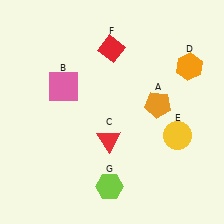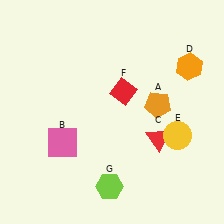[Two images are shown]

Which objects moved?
The objects that moved are: the pink square (B), the red triangle (C), the red diamond (F).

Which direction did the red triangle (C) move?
The red triangle (C) moved right.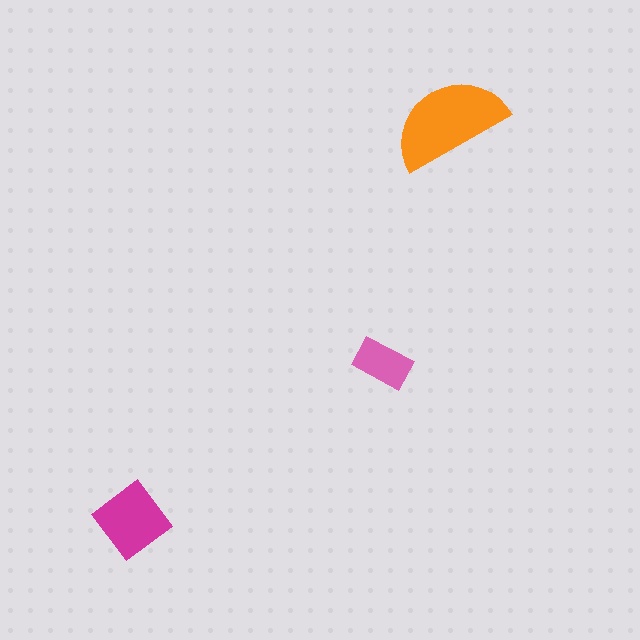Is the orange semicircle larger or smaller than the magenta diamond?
Larger.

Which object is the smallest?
The pink rectangle.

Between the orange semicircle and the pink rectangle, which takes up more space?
The orange semicircle.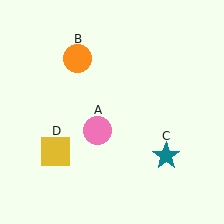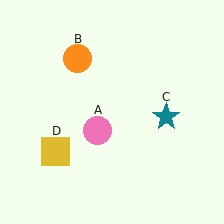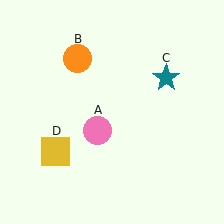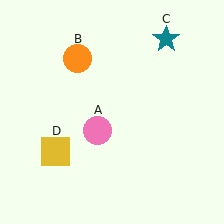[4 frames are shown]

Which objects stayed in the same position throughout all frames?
Pink circle (object A) and orange circle (object B) and yellow square (object D) remained stationary.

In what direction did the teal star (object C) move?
The teal star (object C) moved up.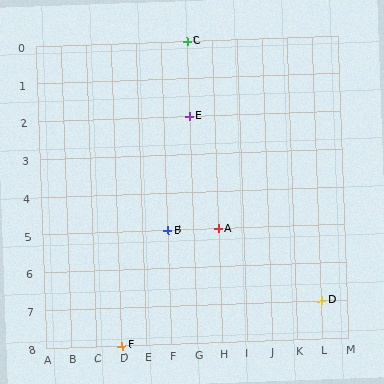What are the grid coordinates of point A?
Point A is at grid coordinates (H, 5).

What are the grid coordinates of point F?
Point F is at grid coordinates (D, 8).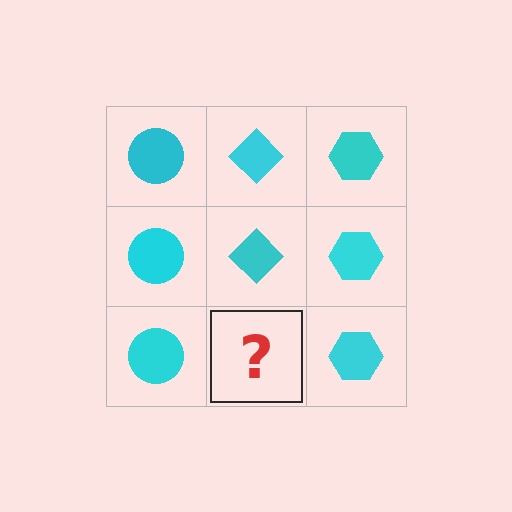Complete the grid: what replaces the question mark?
The question mark should be replaced with a cyan diamond.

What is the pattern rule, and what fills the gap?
The rule is that each column has a consistent shape. The gap should be filled with a cyan diamond.